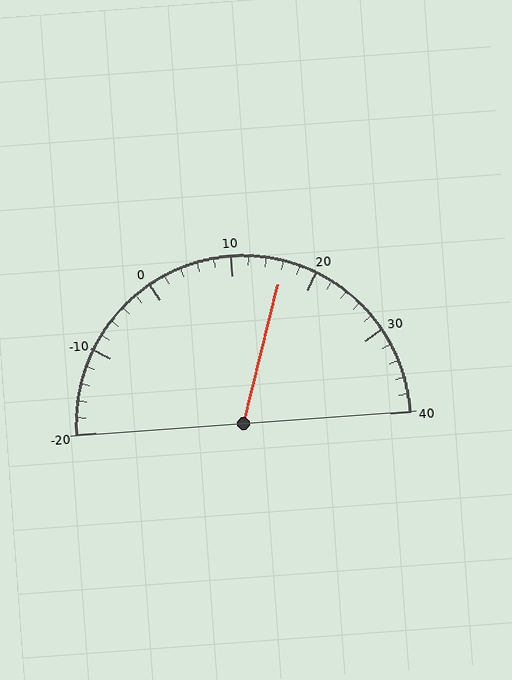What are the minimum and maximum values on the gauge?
The gauge ranges from -20 to 40.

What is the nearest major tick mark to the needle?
The nearest major tick mark is 20.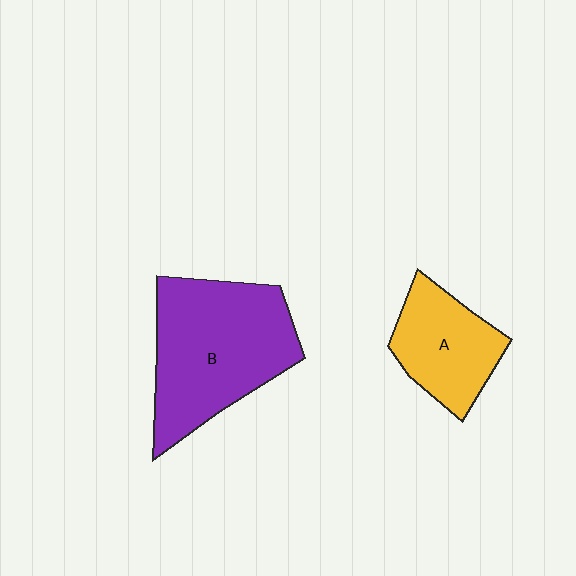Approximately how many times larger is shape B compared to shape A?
Approximately 1.8 times.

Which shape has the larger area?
Shape B (purple).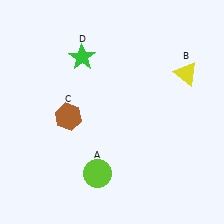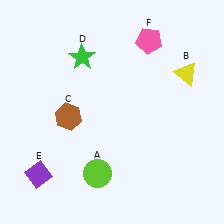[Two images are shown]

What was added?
A purple diamond (E), a pink pentagon (F) were added in Image 2.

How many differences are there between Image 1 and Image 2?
There are 2 differences between the two images.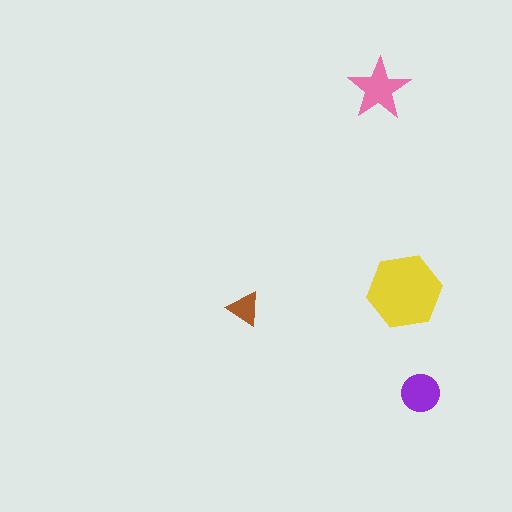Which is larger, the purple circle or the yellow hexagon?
The yellow hexagon.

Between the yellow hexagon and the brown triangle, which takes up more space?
The yellow hexagon.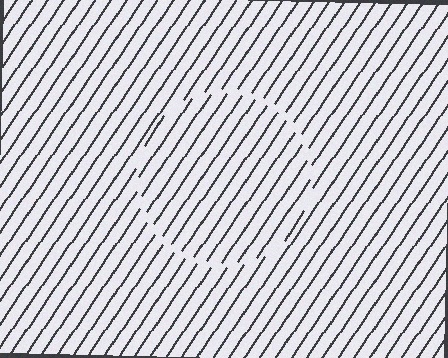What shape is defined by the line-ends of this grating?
An illusory circle. The interior of the shape contains the same grating, shifted by half a period — the contour is defined by the phase discontinuity where line-ends from the inner and outer gratings abut.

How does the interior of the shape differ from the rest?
The interior of the shape contains the same grating, shifted by half a period — the contour is defined by the phase discontinuity where line-ends from the inner and outer gratings abut.